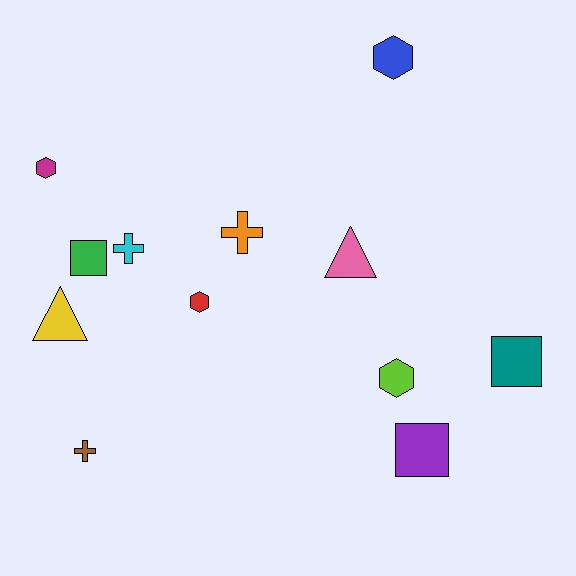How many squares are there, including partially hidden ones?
There are 3 squares.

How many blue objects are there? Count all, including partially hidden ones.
There is 1 blue object.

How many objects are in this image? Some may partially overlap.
There are 12 objects.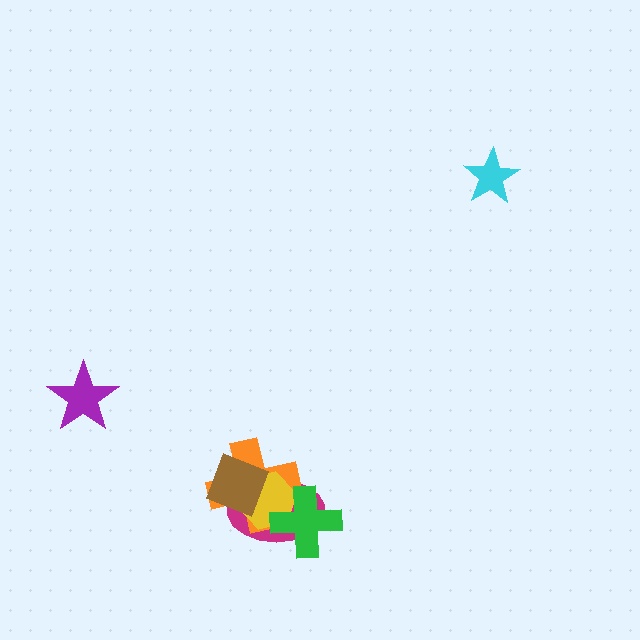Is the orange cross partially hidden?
Yes, it is partially covered by another shape.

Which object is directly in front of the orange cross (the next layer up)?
The yellow hexagon is directly in front of the orange cross.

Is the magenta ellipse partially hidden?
Yes, it is partially covered by another shape.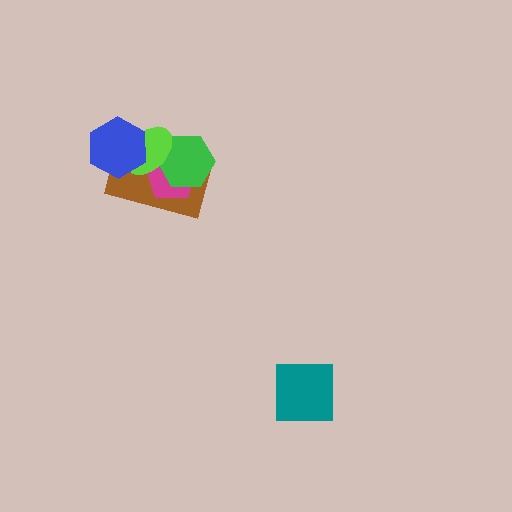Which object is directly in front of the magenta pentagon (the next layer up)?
The green hexagon is directly in front of the magenta pentagon.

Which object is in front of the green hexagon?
The lime ellipse is in front of the green hexagon.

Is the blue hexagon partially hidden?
No, no other shape covers it.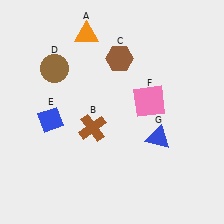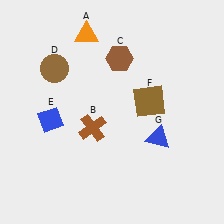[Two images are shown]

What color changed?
The square (F) changed from pink in Image 1 to brown in Image 2.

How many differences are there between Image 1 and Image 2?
There is 1 difference between the two images.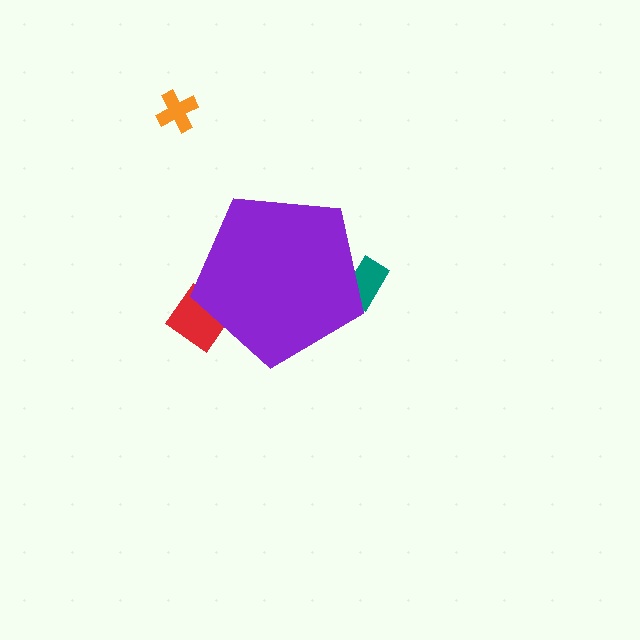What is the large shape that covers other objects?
A purple pentagon.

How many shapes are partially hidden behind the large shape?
2 shapes are partially hidden.